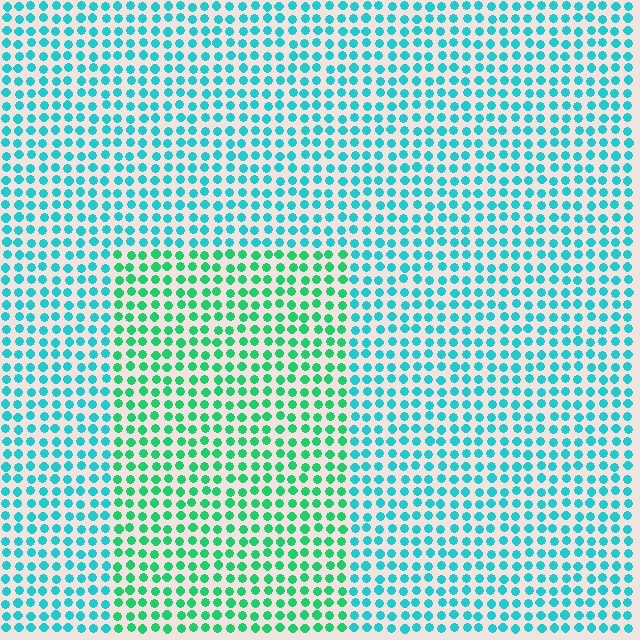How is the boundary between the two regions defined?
The boundary is defined purely by a slight shift in hue (about 36 degrees). Spacing, size, and orientation are identical on both sides.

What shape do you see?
I see a rectangle.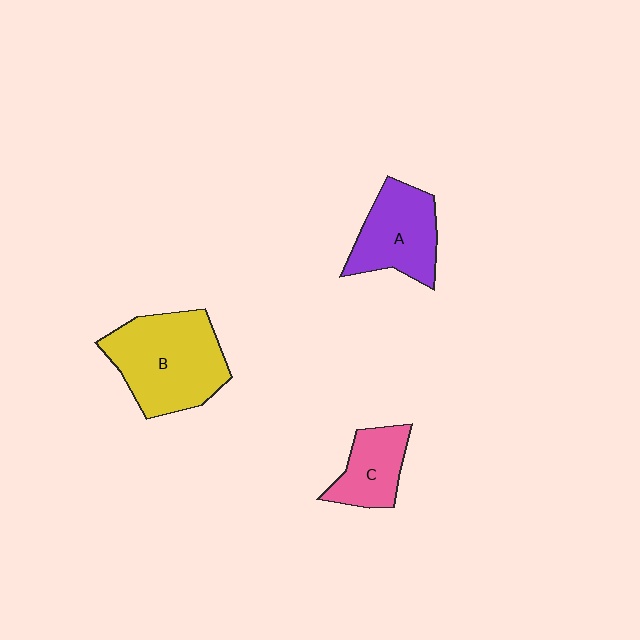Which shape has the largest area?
Shape B (yellow).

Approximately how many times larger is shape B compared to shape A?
Approximately 1.4 times.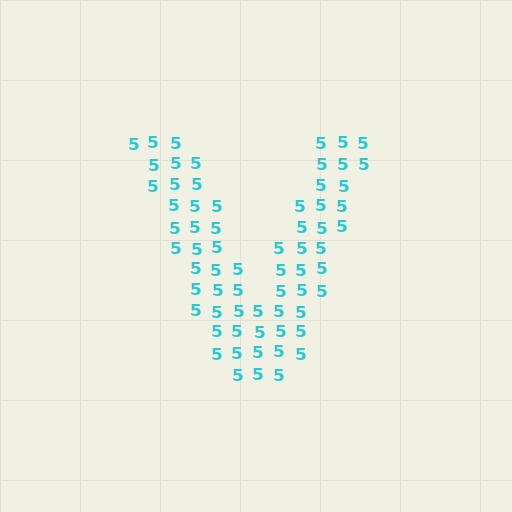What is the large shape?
The large shape is the letter V.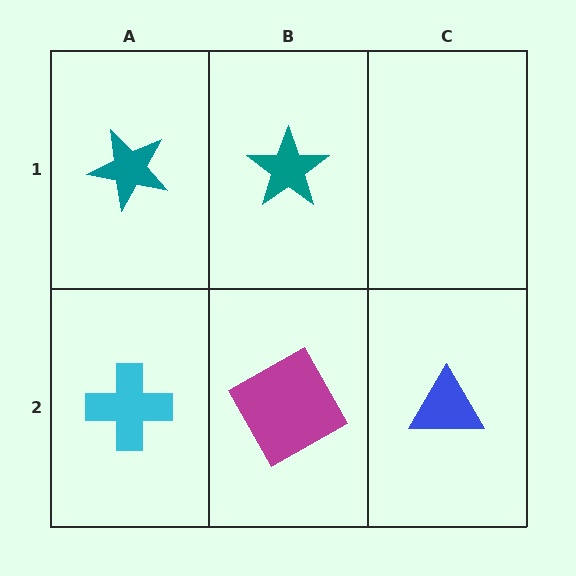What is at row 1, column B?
A teal star.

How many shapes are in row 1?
2 shapes.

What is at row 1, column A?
A teal star.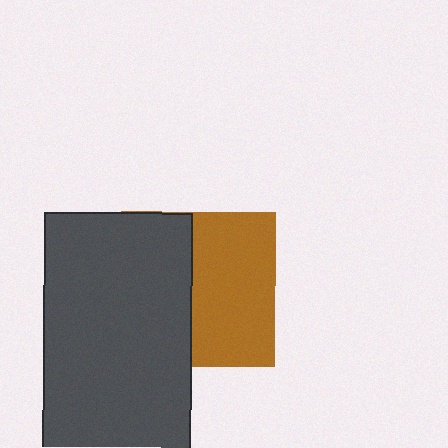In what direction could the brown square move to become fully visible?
The brown square could move right. That would shift it out from behind the dark gray rectangle entirely.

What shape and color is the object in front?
The object in front is a dark gray rectangle.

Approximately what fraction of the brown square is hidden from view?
Roughly 46% of the brown square is hidden behind the dark gray rectangle.